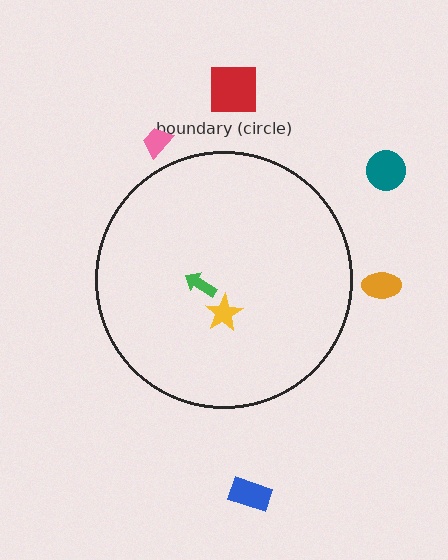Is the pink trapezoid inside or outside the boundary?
Outside.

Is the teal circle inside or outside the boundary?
Outside.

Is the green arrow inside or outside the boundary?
Inside.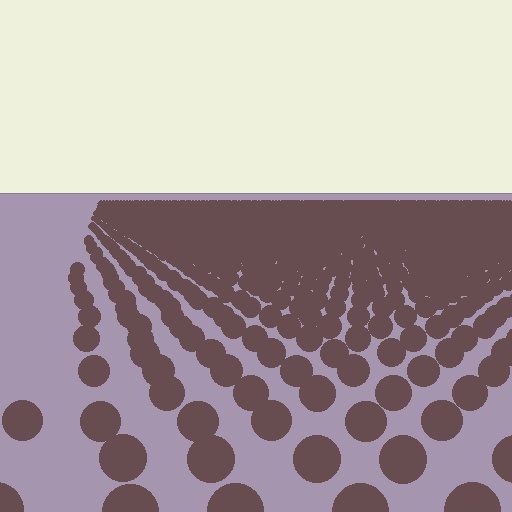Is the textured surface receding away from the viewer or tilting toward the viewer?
The surface is receding away from the viewer. Texture elements get smaller and denser toward the top.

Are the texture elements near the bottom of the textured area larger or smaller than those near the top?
Larger. Near the bottom, elements are closer to the viewer and appear at a bigger on-screen size.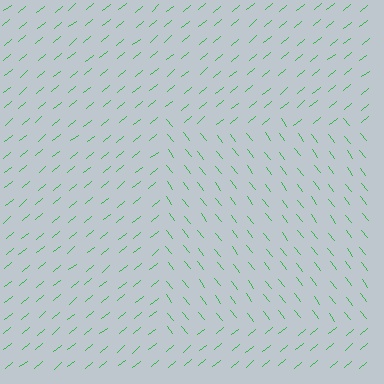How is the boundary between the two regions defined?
The boundary is defined purely by a change in line orientation (approximately 88 degrees difference). All lines are the same color and thickness.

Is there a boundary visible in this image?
Yes, there is a texture boundary formed by a change in line orientation.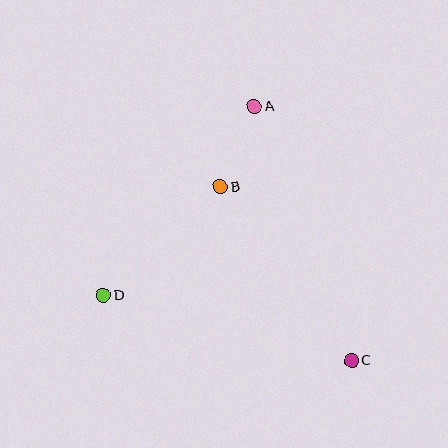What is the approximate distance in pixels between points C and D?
The distance between C and D is approximately 257 pixels.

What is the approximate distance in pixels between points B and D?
The distance between B and D is approximately 159 pixels.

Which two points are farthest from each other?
Points A and C are farthest from each other.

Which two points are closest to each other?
Points A and B are closest to each other.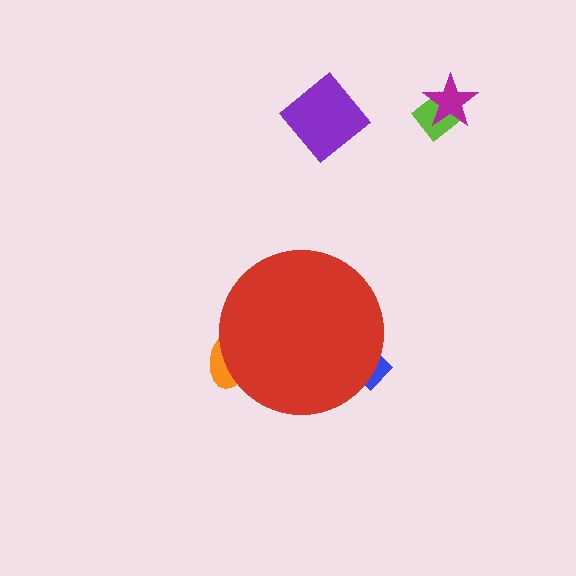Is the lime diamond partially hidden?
No, the lime diamond is fully visible.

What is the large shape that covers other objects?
A red circle.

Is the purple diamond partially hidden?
No, the purple diamond is fully visible.